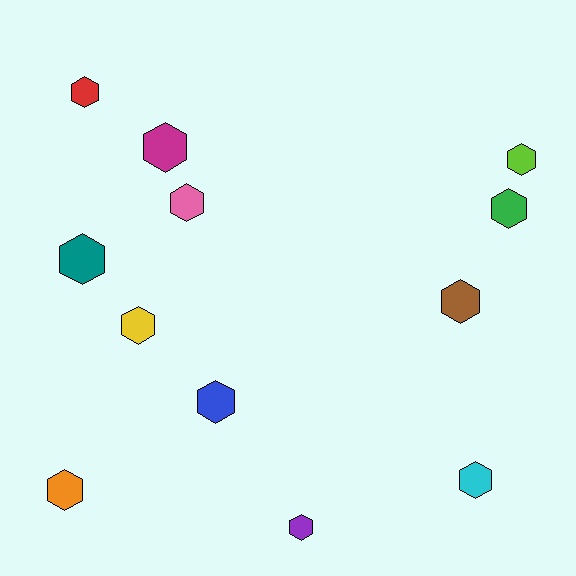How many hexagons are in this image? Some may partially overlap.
There are 12 hexagons.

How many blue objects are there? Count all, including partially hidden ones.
There is 1 blue object.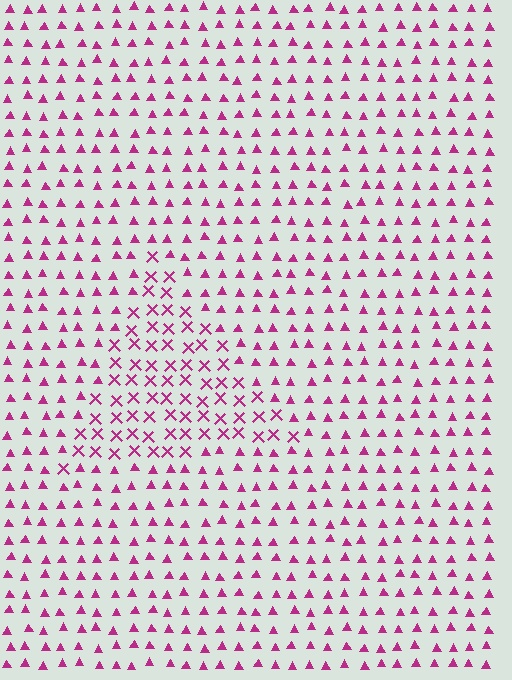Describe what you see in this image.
The image is filled with small magenta elements arranged in a uniform grid. A triangle-shaped region contains X marks, while the surrounding area contains triangles. The boundary is defined purely by the change in element shape.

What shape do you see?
I see a triangle.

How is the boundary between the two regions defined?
The boundary is defined by a change in element shape: X marks inside vs. triangles outside. All elements share the same color and spacing.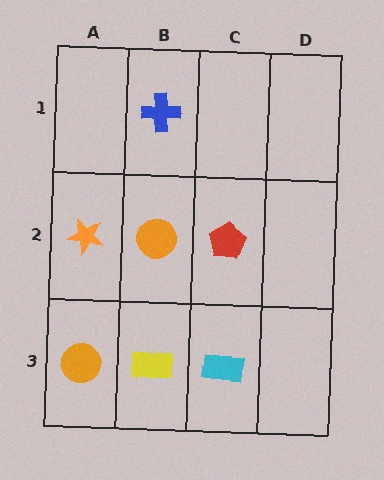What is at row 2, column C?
A red pentagon.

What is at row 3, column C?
A cyan rectangle.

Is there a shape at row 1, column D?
No, that cell is empty.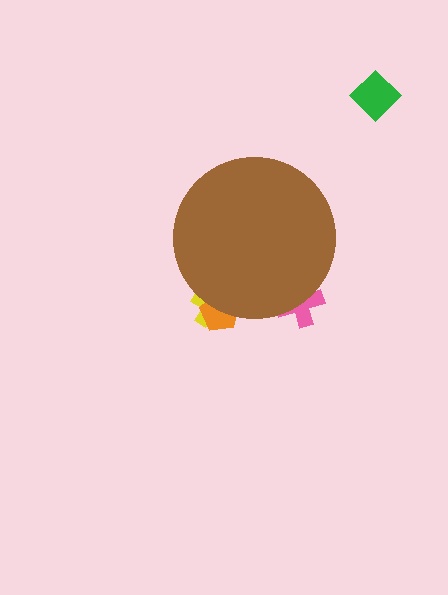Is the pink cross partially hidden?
Yes, the pink cross is partially hidden behind the brown circle.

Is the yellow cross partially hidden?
Yes, the yellow cross is partially hidden behind the brown circle.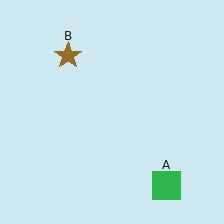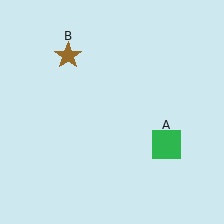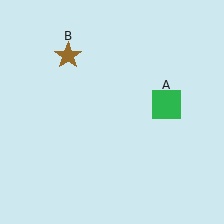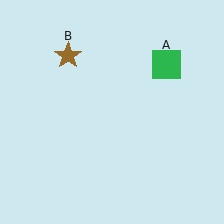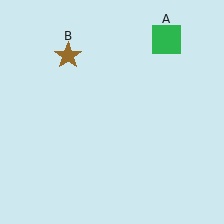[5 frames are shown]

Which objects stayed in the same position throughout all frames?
Brown star (object B) remained stationary.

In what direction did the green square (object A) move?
The green square (object A) moved up.